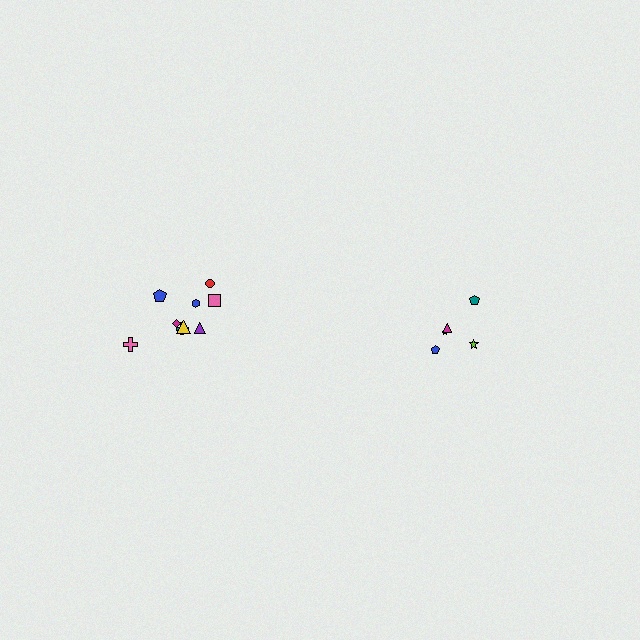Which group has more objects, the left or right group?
The left group.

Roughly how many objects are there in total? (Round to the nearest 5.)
Roughly 15 objects in total.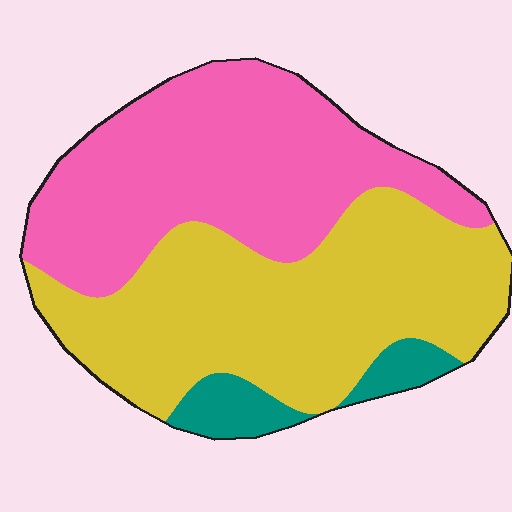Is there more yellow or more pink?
Yellow.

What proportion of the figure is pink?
Pink takes up about two fifths (2/5) of the figure.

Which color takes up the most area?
Yellow, at roughly 50%.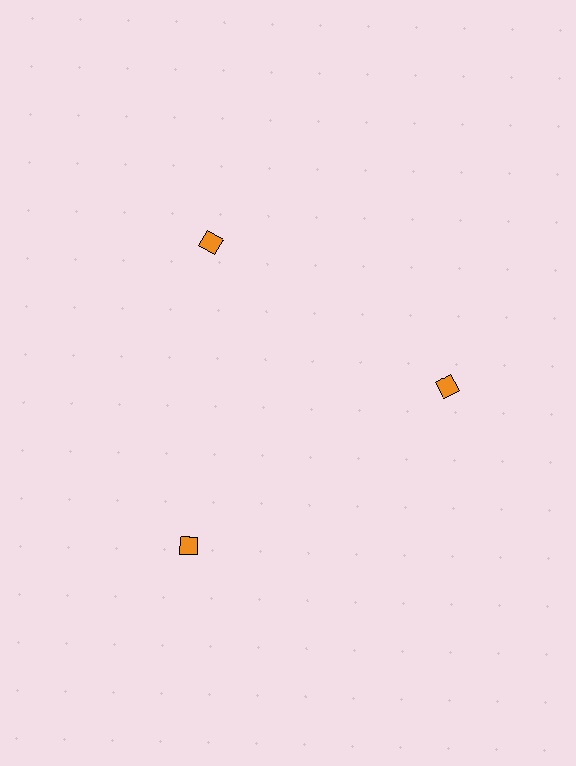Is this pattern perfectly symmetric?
No. The 3 orange diamonds are arranged in a ring, but one element near the 7 o'clock position is pushed outward from the center, breaking the 3-fold rotational symmetry.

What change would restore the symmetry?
The symmetry would be restored by moving it inward, back onto the ring so that all 3 diamonds sit at equal angles and equal distance from the center.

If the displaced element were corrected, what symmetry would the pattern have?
It would have 3-fold rotational symmetry — the pattern would map onto itself every 120 degrees.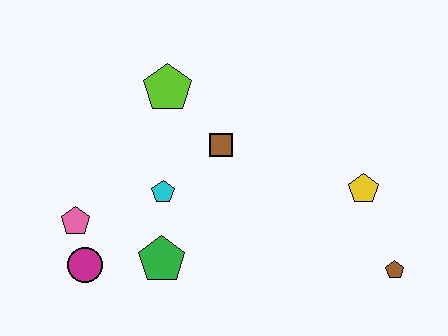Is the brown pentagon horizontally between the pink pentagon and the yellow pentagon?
No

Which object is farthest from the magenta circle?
The brown pentagon is farthest from the magenta circle.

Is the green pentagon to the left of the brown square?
Yes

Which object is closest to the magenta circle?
The pink pentagon is closest to the magenta circle.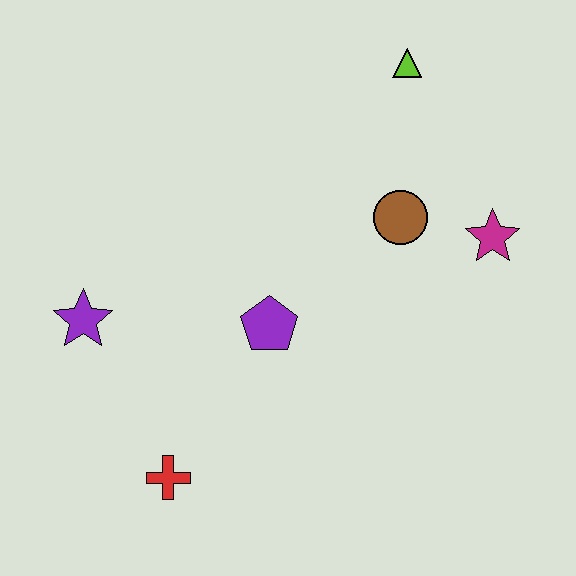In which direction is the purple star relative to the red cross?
The purple star is above the red cross.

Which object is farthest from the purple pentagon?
The lime triangle is farthest from the purple pentagon.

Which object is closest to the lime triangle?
The brown circle is closest to the lime triangle.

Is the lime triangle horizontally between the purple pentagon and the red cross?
No